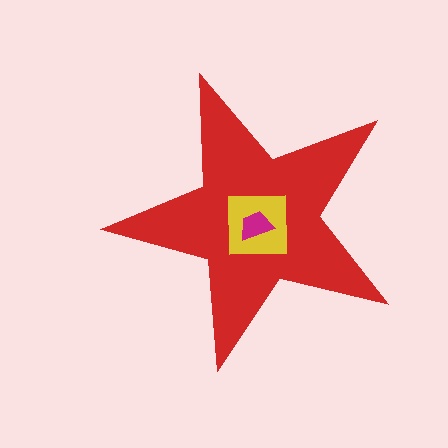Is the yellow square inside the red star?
Yes.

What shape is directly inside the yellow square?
The magenta trapezoid.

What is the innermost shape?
The magenta trapezoid.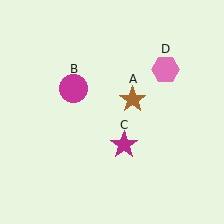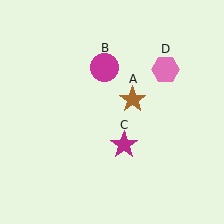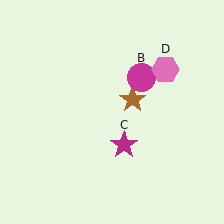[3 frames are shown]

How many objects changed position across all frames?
1 object changed position: magenta circle (object B).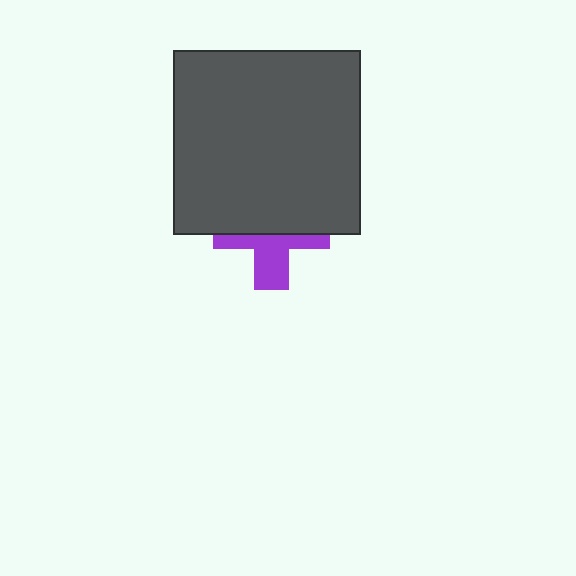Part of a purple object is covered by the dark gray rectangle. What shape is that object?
It is a cross.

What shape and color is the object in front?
The object in front is a dark gray rectangle.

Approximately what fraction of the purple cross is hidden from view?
Roughly 57% of the purple cross is hidden behind the dark gray rectangle.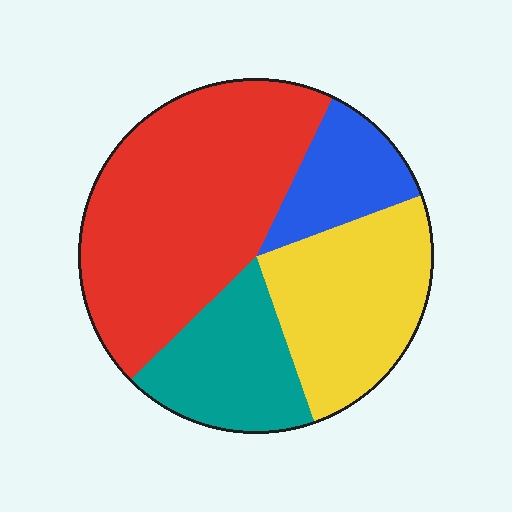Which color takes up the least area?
Blue, at roughly 10%.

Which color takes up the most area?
Red, at roughly 45%.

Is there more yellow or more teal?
Yellow.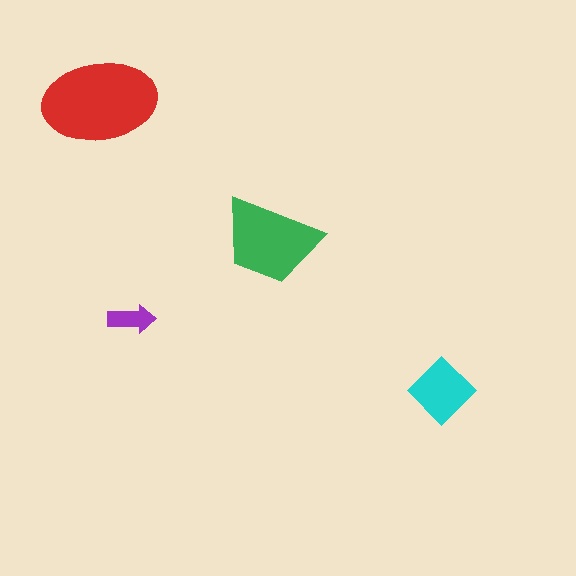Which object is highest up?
The red ellipse is topmost.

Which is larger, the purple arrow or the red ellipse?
The red ellipse.